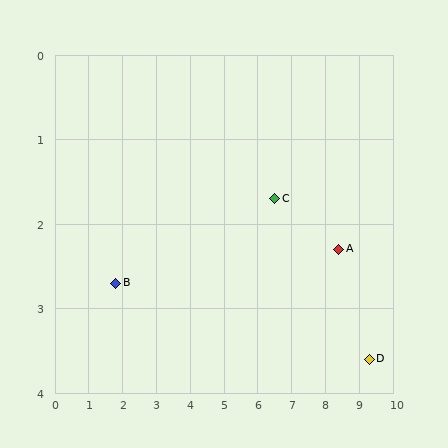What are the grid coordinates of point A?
Point A is at approximately (8.4, 2.3).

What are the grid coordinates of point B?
Point B is at approximately (1.8, 2.7).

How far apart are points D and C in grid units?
Points D and C are about 3.4 grid units apart.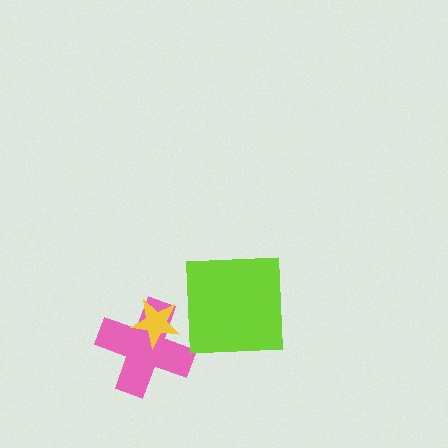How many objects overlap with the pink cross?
1 object overlaps with the pink cross.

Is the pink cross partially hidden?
Yes, it is partially covered by another shape.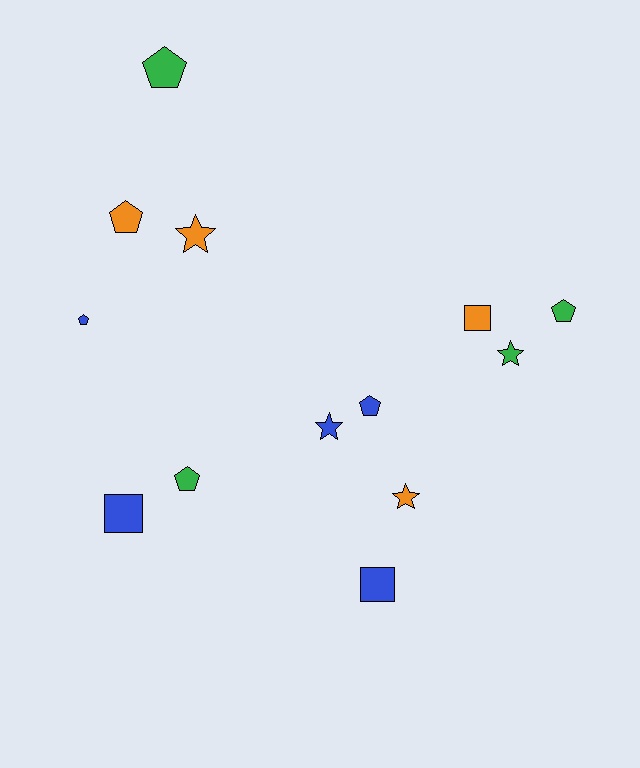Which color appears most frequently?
Blue, with 5 objects.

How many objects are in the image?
There are 13 objects.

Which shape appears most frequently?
Pentagon, with 6 objects.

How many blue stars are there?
There is 1 blue star.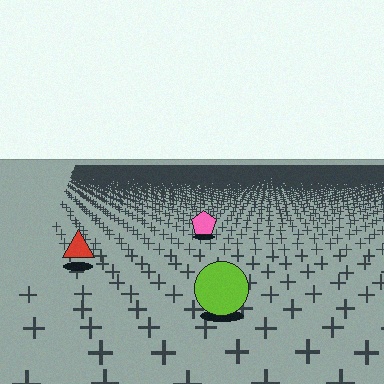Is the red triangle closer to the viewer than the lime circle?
No. The lime circle is closer — you can tell from the texture gradient: the ground texture is coarser near it.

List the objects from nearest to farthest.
From nearest to farthest: the lime circle, the red triangle, the pink pentagon.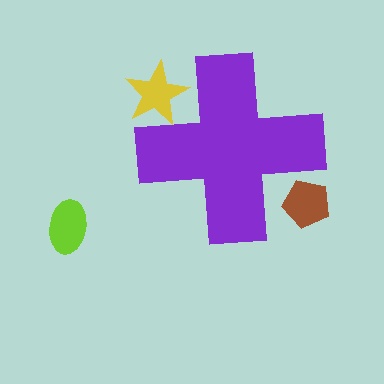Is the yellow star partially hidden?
Yes, the yellow star is partially hidden behind the purple cross.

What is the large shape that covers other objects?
A purple cross.